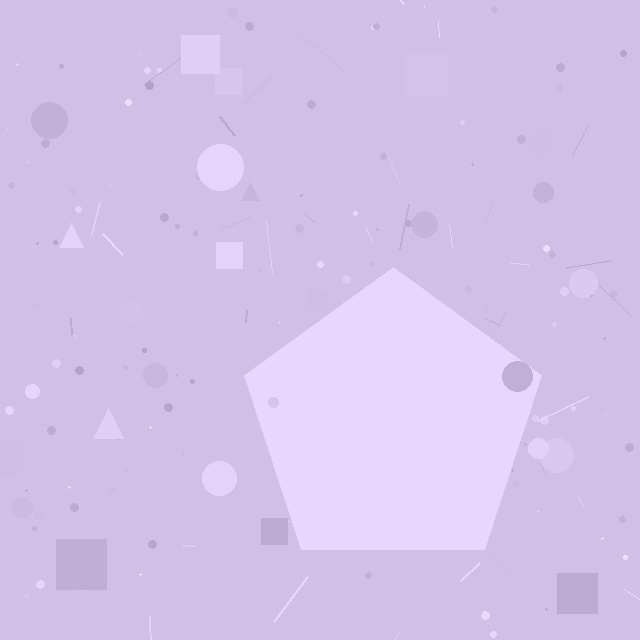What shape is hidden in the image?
A pentagon is hidden in the image.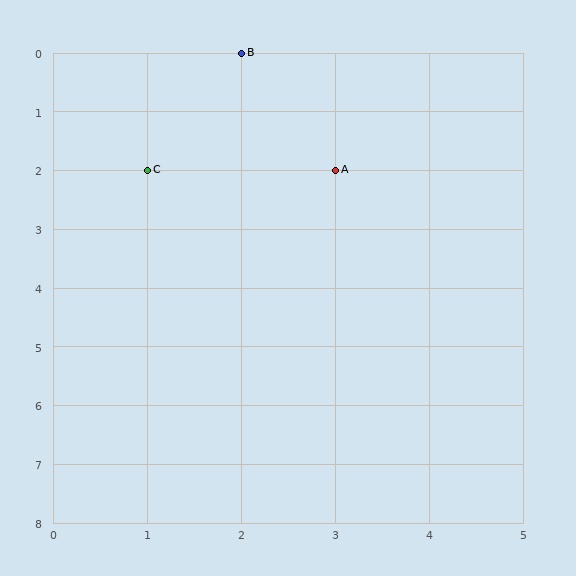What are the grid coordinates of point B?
Point B is at grid coordinates (2, 0).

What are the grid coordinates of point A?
Point A is at grid coordinates (3, 2).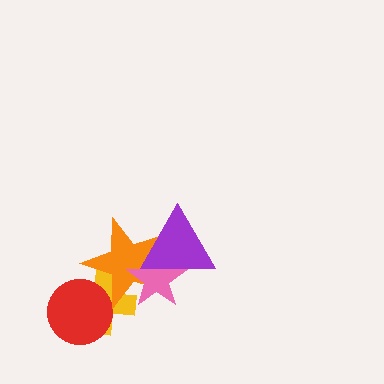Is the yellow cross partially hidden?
Yes, it is partially covered by another shape.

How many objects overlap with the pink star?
2 objects overlap with the pink star.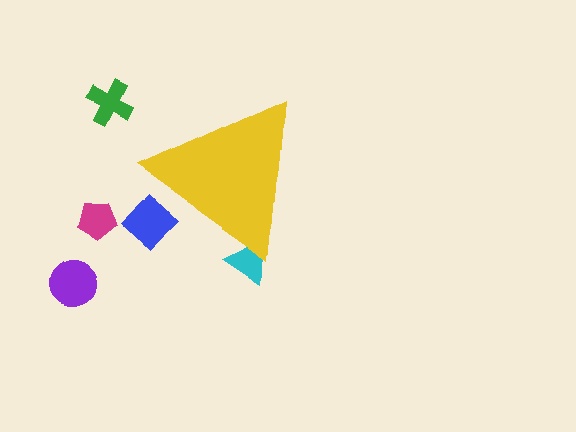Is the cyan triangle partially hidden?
Yes, the cyan triangle is partially hidden behind the yellow triangle.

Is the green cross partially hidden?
No, the green cross is fully visible.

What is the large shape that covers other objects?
A yellow triangle.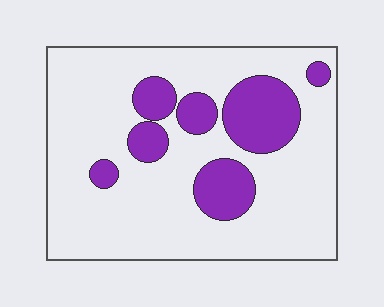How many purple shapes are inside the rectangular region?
7.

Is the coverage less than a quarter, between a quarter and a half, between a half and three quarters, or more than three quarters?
Less than a quarter.